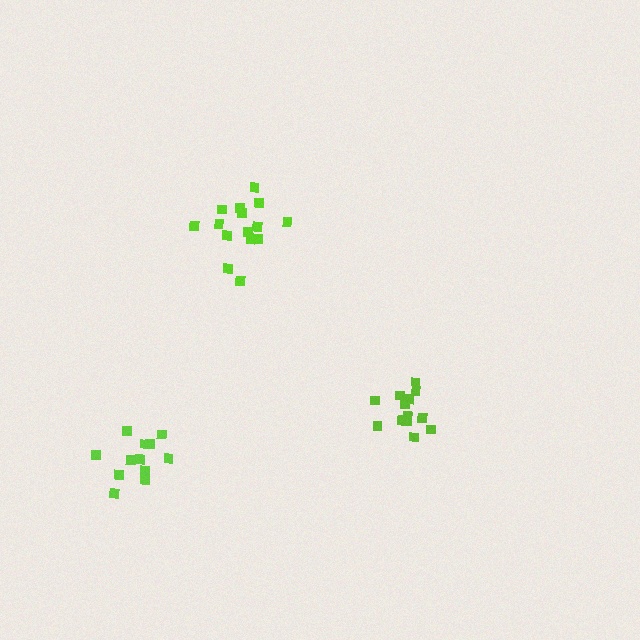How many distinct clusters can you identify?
There are 3 distinct clusters.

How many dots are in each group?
Group 1: 15 dots, Group 2: 15 dots, Group 3: 12 dots (42 total).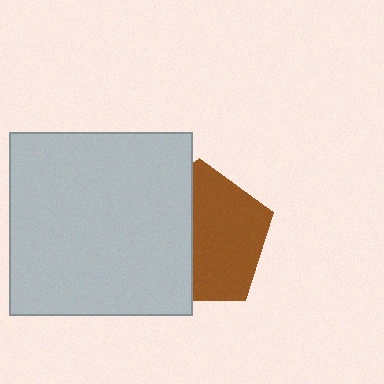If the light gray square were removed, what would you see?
You would see the complete brown pentagon.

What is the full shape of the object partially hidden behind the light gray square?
The partially hidden object is a brown pentagon.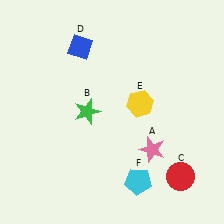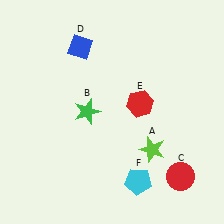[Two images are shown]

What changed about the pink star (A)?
In Image 1, A is pink. In Image 2, it changed to lime.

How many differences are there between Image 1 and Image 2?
There are 2 differences between the two images.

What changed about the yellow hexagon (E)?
In Image 1, E is yellow. In Image 2, it changed to red.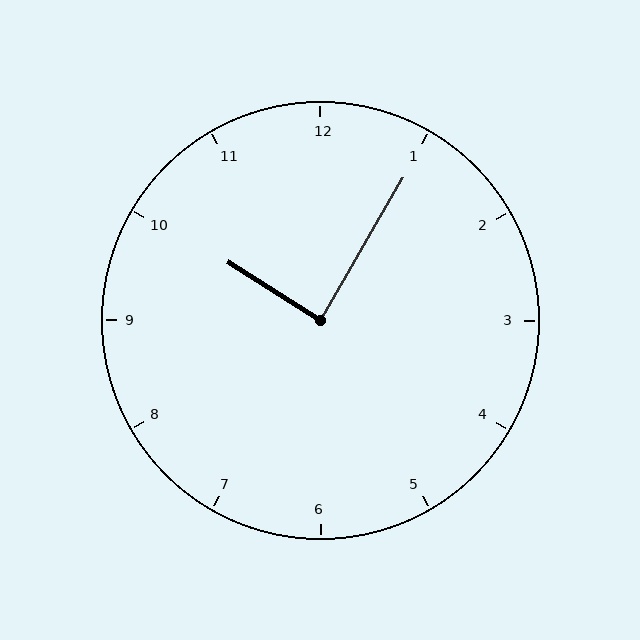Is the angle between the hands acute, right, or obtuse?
It is right.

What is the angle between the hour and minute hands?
Approximately 88 degrees.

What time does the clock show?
10:05.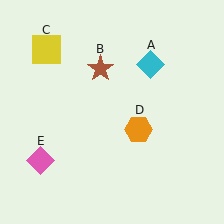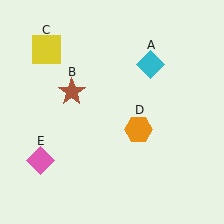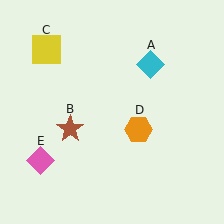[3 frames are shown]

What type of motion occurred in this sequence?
The brown star (object B) rotated counterclockwise around the center of the scene.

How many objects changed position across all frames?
1 object changed position: brown star (object B).